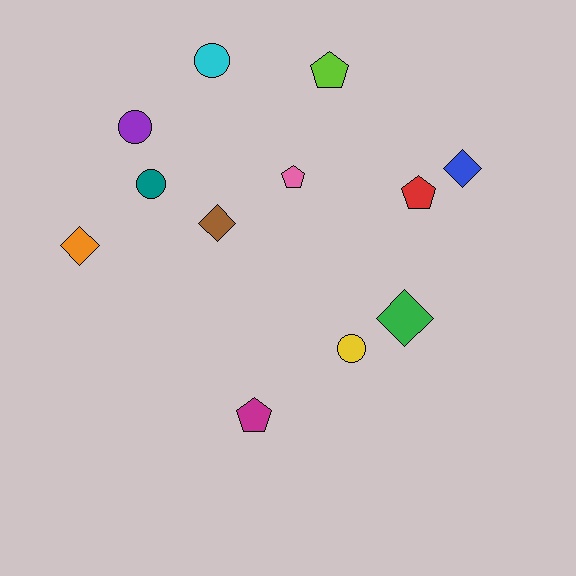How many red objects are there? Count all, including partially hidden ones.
There is 1 red object.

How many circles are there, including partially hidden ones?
There are 4 circles.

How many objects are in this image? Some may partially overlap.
There are 12 objects.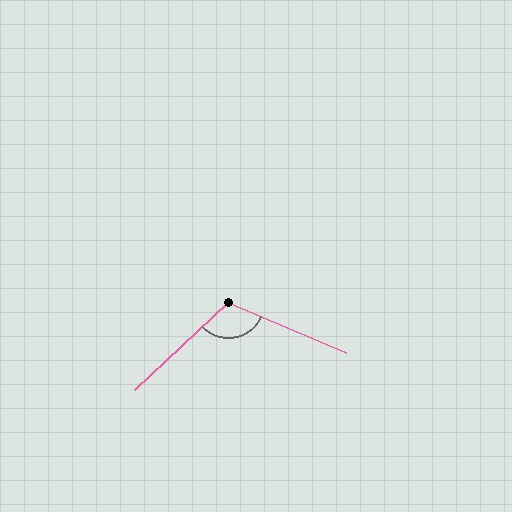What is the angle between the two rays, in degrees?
Approximately 114 degrees.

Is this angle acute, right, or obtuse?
It is obtuse.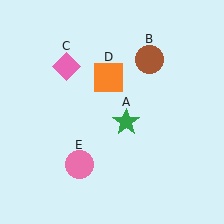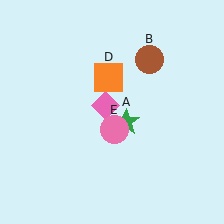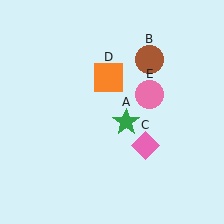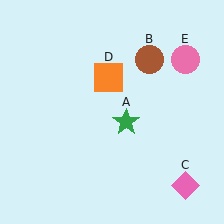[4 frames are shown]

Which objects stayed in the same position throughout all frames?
Green star (object A) and brown circle (object B) and orange square (object D) remained stationary.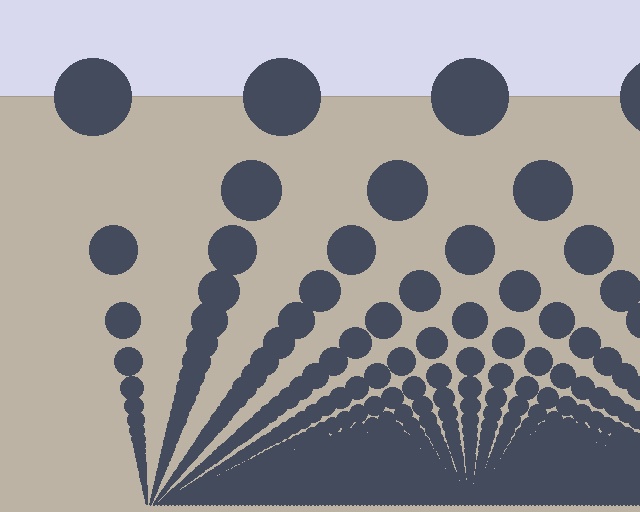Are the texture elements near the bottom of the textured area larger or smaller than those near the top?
Smaller. The gradient is inverted — elements near the bottom are smaller and denser.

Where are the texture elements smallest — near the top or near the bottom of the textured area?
Near the bottom.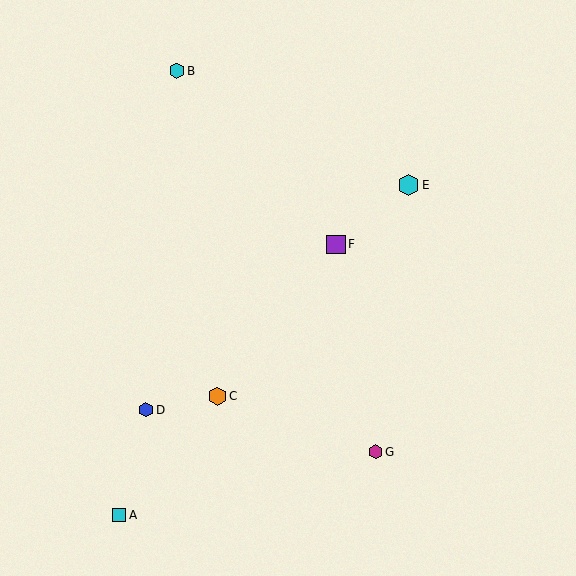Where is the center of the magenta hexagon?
The center of the magenta hexagon is at (376, 452).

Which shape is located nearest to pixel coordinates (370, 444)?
The magenta hexagon (labeled G) at (376, 452) is nearest to that location.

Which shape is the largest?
The cyan hexagon (labeled E) is the largest.